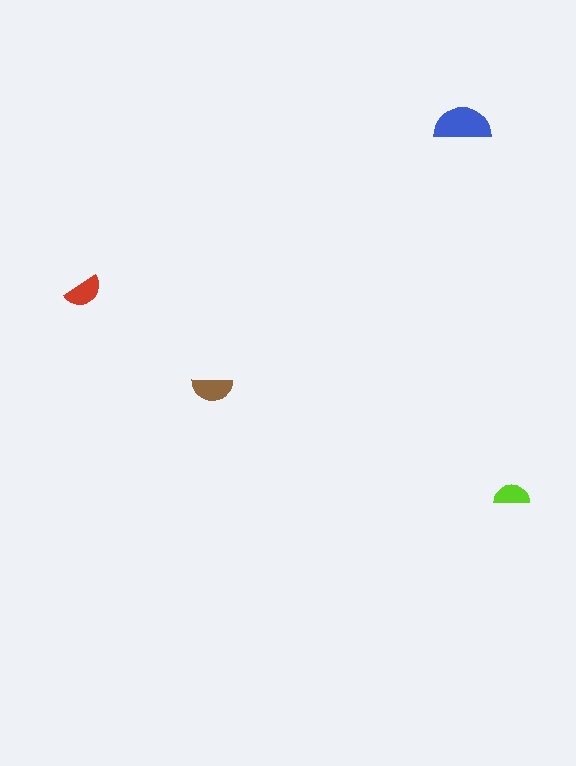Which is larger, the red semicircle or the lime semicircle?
The red one.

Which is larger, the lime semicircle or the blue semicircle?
The blue one.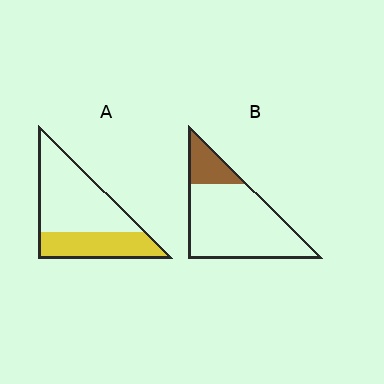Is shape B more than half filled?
No.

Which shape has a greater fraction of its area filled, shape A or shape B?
Shape A.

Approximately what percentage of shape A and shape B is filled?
A is approximately 35% and B is approximately 20%.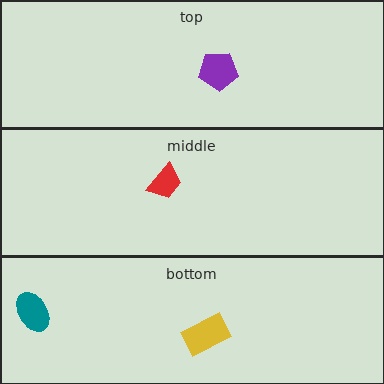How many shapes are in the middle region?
1.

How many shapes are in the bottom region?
2.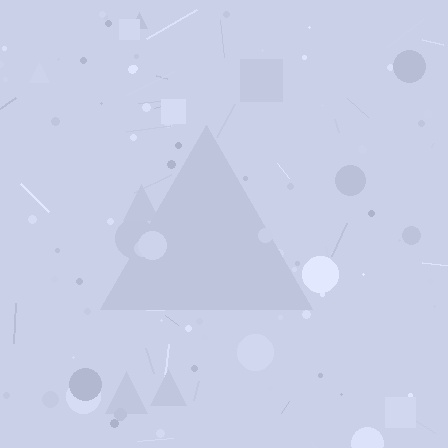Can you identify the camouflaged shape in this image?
The camouflaged shape is a triangle.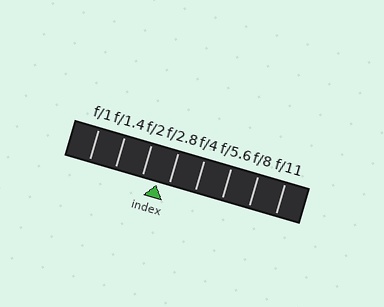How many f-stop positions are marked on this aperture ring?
There are 8 f-stop positions marked.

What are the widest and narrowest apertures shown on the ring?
The widest aperture shown is f/1 and the narrowest is f/11.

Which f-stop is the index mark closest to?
The index mark is closest to f/2.8.